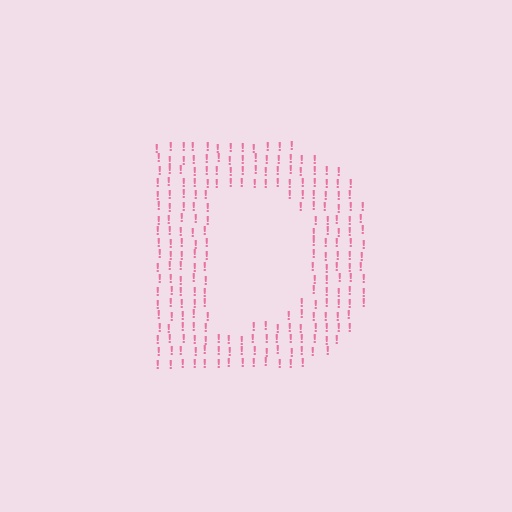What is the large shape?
The large shape is the letter D.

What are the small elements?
The small elements are exclamation marks.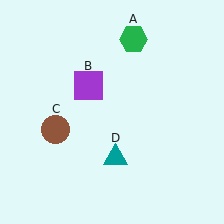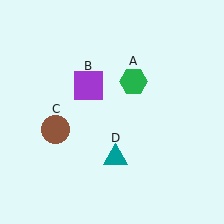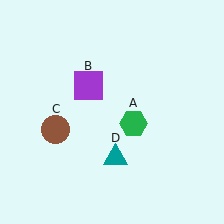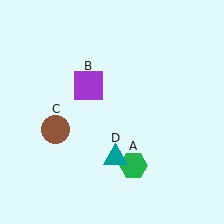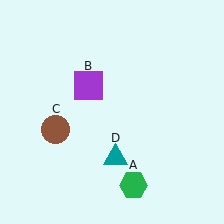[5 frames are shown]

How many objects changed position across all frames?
1 object changed position: green hexagon (object A).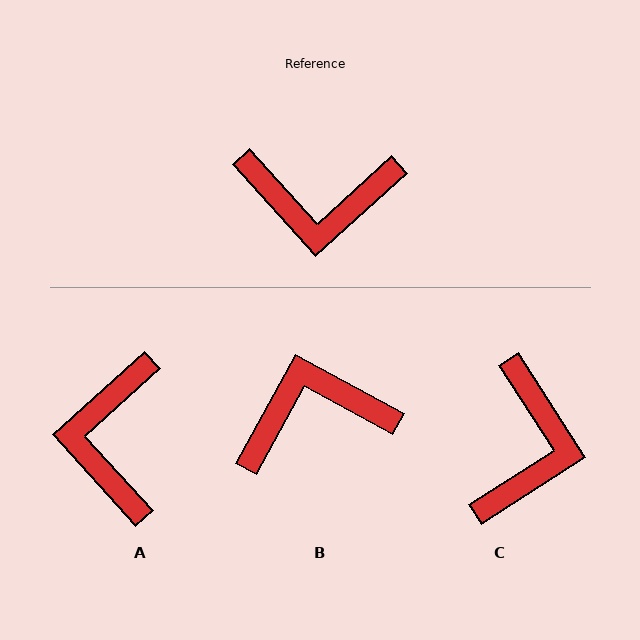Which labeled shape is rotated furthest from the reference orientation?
B, about 161 degrees away.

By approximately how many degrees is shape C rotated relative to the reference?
Approximately 81 degrees counter-clockwise.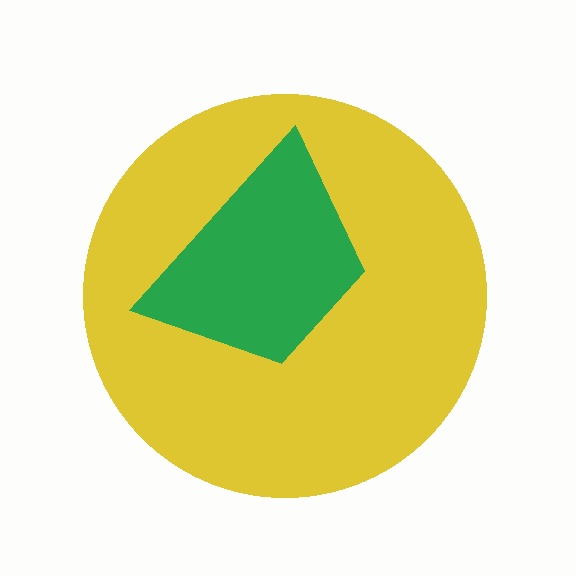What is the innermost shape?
The green trapezoid.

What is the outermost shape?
The yellow circle.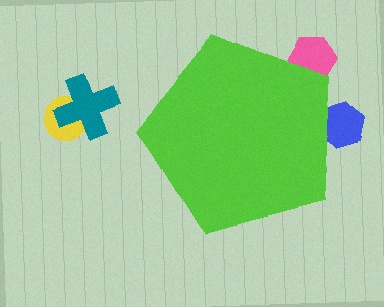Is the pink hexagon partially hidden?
Yes, the pink hexagon is partially hidden behind the lime pentagon.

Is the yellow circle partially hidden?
No, the yellow circle is fully visible.